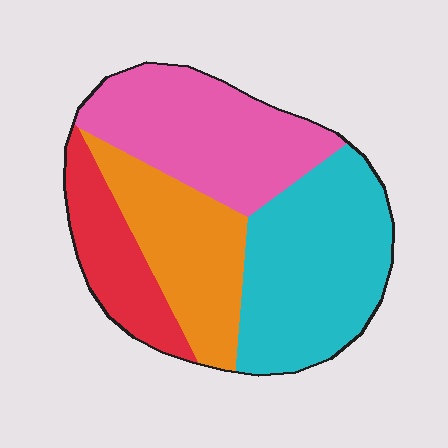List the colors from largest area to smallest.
From largest to smallest: cyan, pink, orange, red.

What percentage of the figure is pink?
Pink covers about 30% of the figure.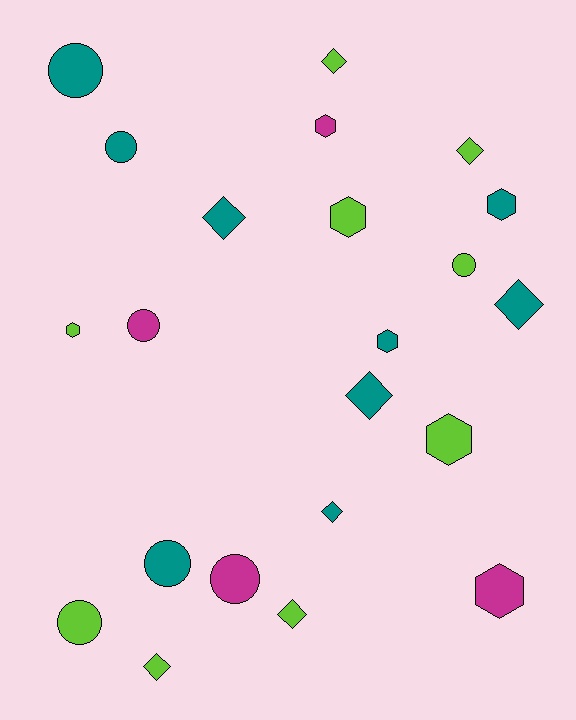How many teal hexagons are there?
There are 2 teal hexagons.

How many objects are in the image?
There are 22 objects.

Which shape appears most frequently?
Diamond, with 8 objects.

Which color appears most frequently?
Lime, with 9 objects.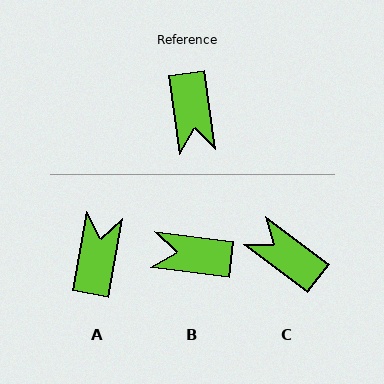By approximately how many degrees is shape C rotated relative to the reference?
Approximately 134 degrees clockwise.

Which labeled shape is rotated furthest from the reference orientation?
A, about 162 degrees away.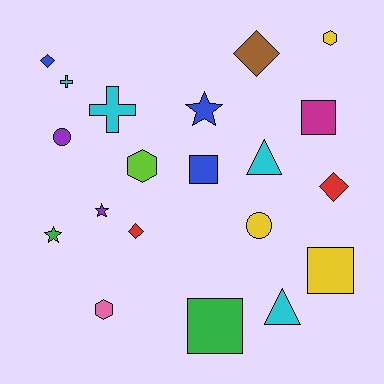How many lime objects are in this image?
There is 1 lime object.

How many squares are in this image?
There are 4 squares.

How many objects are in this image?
There are 20 objects.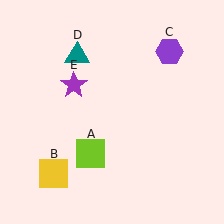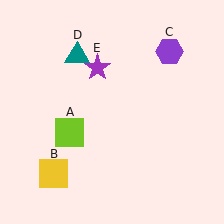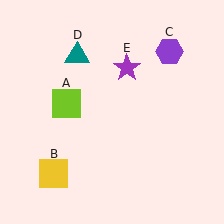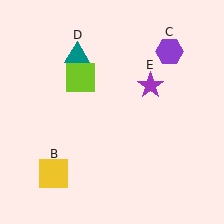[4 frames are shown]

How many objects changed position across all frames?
2 objects changed position: lime square (object A), purple star (object E).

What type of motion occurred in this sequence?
The lime square (object A), purple star (object E) rotated clockwise around the center of the scene.